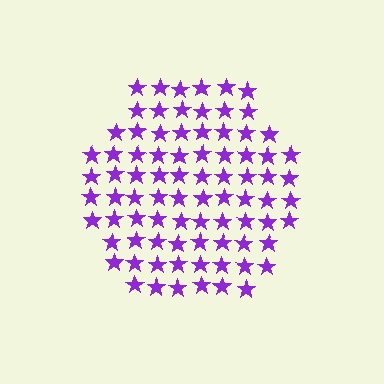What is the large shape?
The large shape is a hexagon.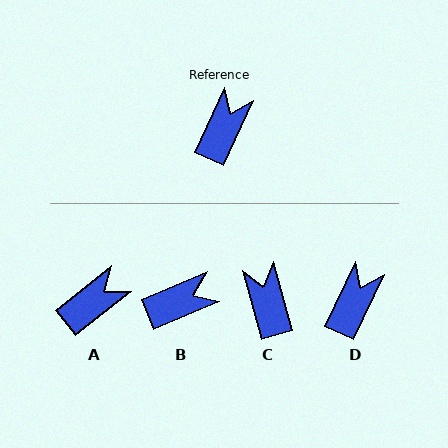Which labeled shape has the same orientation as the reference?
D.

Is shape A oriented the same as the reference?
No, it is off by about 27 degrees.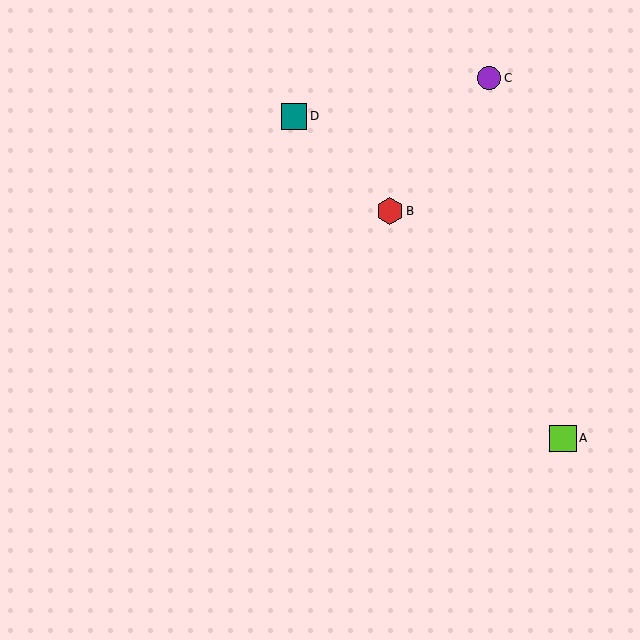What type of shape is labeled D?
Shape D is a teal square.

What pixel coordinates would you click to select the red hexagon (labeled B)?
Click at (390, 211) to select the red hexagon B.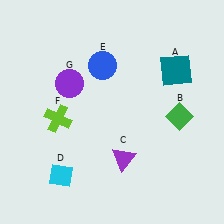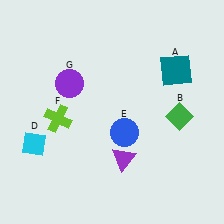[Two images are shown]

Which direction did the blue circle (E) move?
The blue circle (E) moved down.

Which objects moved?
The objects that moved are: the cyan diamond (D), the blue circle (E).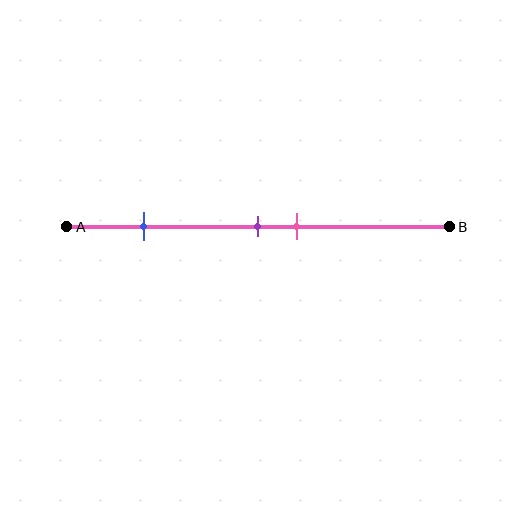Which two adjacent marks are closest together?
The purple and pink marks are the closest adjacent pair.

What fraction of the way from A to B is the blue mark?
The blue mark is approximately 20% (0.2) of the way from A to B.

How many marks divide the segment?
There are 3 marks dividing the segment.